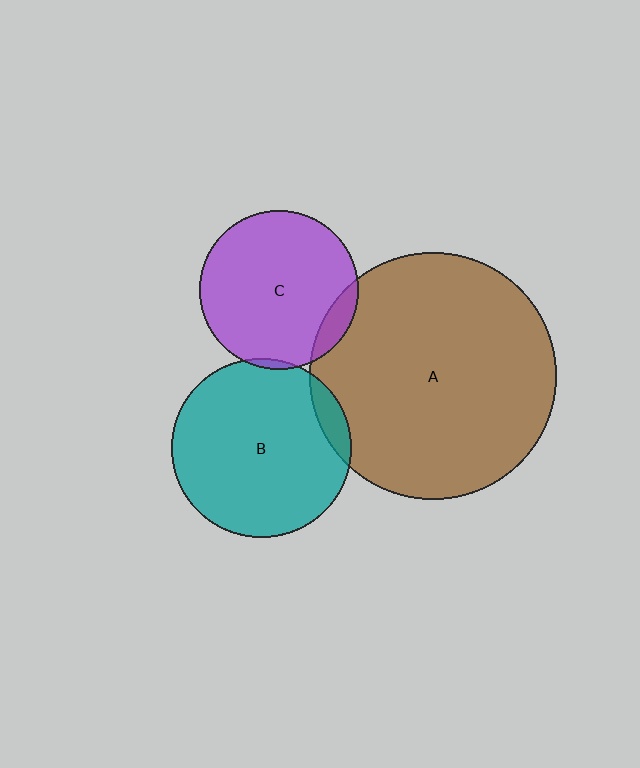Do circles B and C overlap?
Yes.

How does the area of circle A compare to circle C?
Approximately 2.4 times.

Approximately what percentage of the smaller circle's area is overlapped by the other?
Approximately 5%.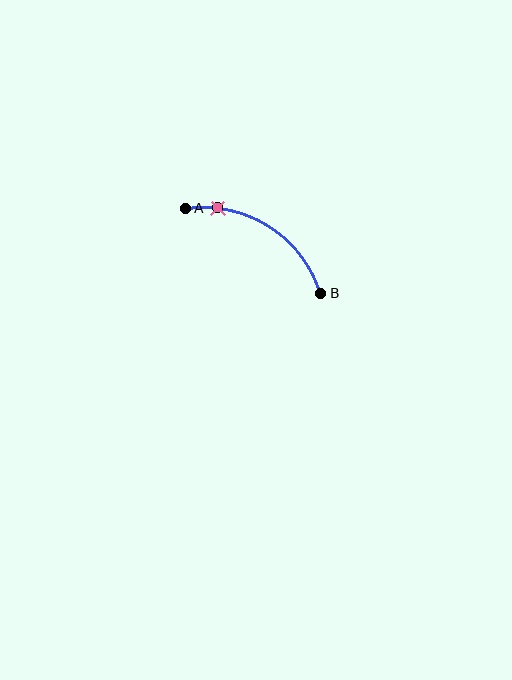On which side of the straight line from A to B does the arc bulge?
The arc bulges above the straight line connecting A and B.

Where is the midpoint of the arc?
The arc midpoint is the point on the curve farthest from the straight line joining A and B. It sits above that line.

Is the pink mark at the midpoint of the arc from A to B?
No. The pink mark lies on the arc but is closer to endpoint A. The arc midpoint would be at the point on the curve equidistant along the arc from both A and B.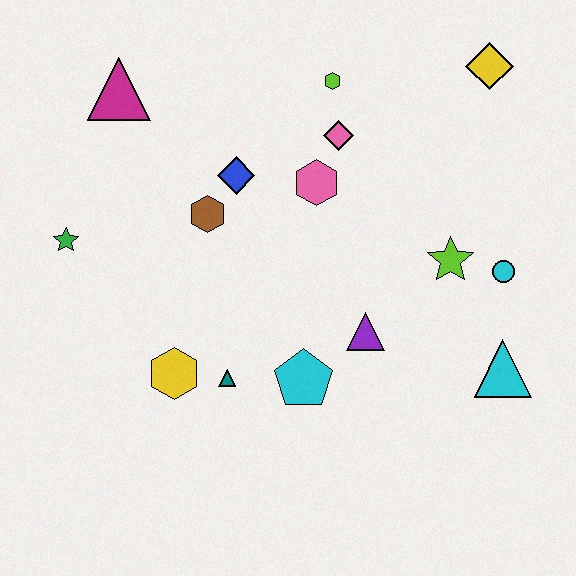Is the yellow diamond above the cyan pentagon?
Yes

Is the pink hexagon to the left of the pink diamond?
Yes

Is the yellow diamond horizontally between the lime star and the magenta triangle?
No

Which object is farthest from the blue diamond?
The cyan triangle is farthest from the blue diamond.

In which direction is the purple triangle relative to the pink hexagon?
The purple triangle is below the pink hexagon.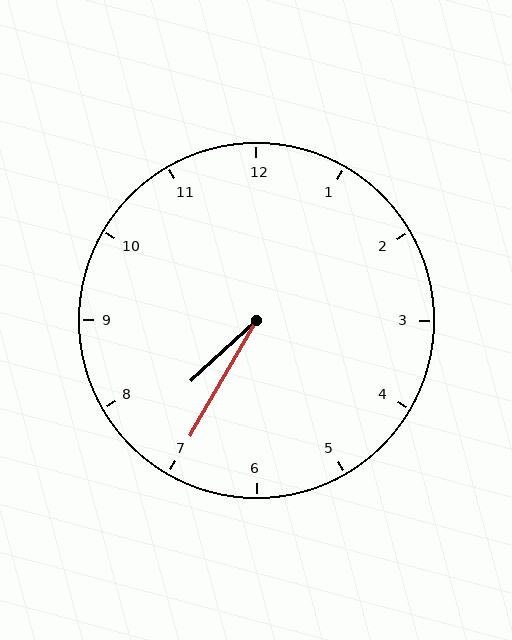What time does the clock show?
7:35.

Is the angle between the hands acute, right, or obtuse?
It is acute.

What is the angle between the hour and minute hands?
Approximately 18 degrees.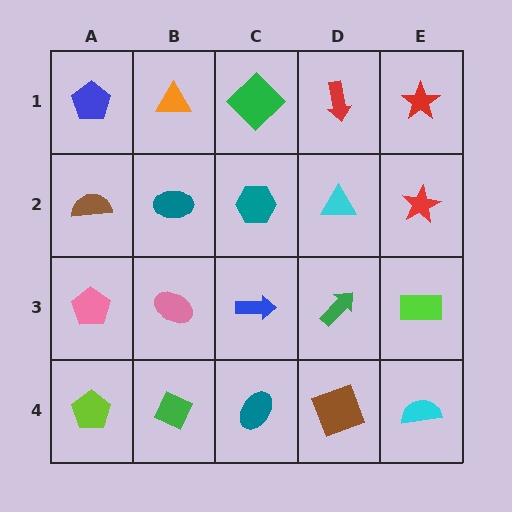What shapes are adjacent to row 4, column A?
A pink pentagon (row 3, column A), a green diamond (row 4, column B).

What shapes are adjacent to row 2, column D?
A red arrow (row 1, column D), a green arrow (row 3, column D), a teal hexagon (row 2, column C), a red star (row 2, column E).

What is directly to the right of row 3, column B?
A blue arrow.